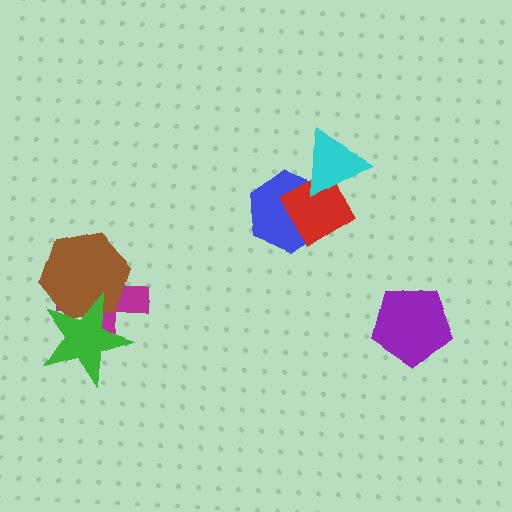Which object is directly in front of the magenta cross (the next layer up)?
The brown hexagon is directly in front of the magenta cross.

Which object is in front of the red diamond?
The cyan triangle is in front of the red diamond.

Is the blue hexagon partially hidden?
Yes, it is partially covered by another shape.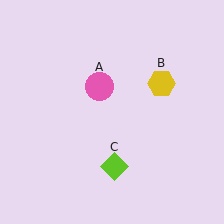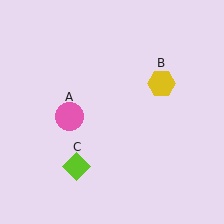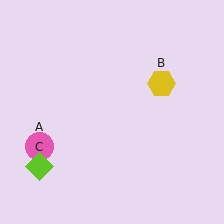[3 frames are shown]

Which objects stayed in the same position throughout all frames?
Yellow hexagon (object B) remained stationary.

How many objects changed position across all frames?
2 objects changed position: pink circle (object A), lime diamond (object C).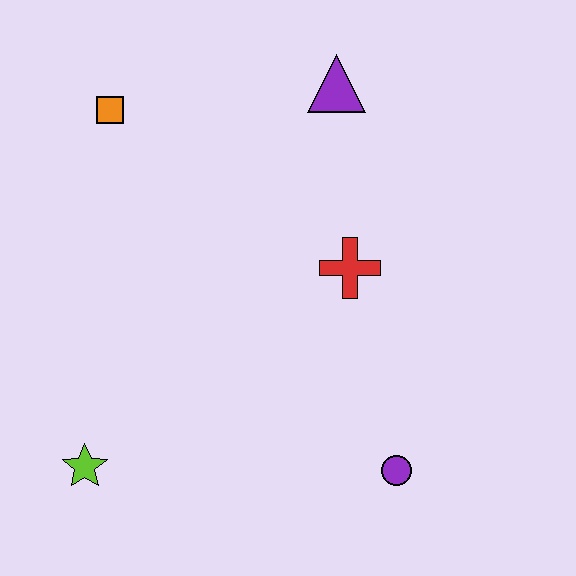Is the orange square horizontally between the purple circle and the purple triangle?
No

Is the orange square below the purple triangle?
Yes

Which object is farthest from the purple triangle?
The lime star is farthest from the purple triangle.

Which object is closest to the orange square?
The purple triangle is closest to the orange square.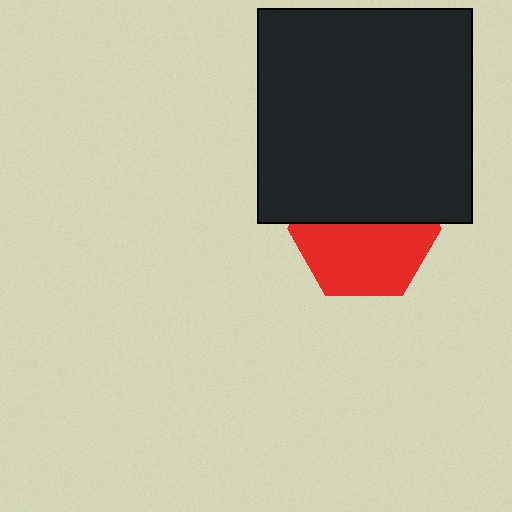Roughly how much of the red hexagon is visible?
About half of it is visible (roughly 55%).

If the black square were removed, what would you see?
You would see the complete red hexagon.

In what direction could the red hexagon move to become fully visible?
The red hexagon could move down. That would shift it out from behind the black square entirely.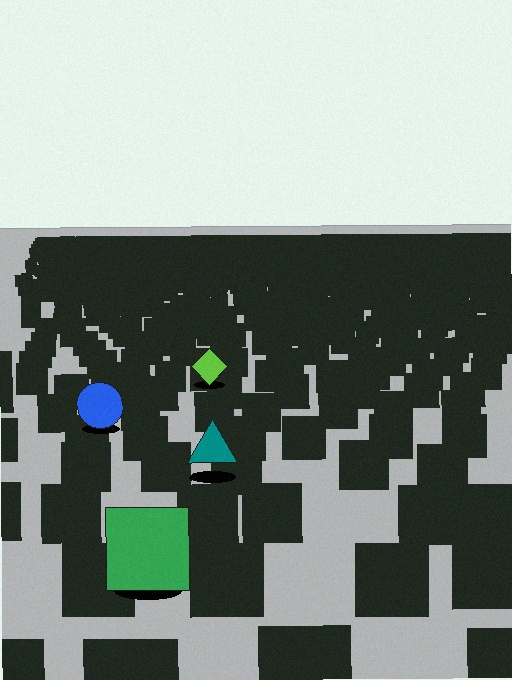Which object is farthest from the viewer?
The lime diamond is farthest from the viewer. It appears smaller and the ground texture around it is denser.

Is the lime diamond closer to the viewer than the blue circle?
No. The blue circle is closer — you can tell from the texture gradient: the ground texture is coarser near it.